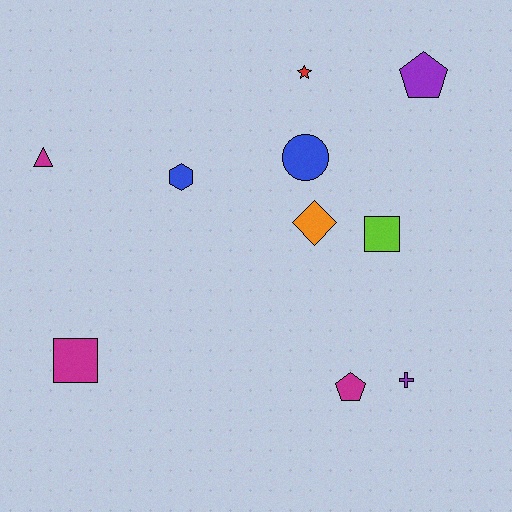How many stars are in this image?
There is 1 star.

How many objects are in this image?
There are 10 objects.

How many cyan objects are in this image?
There are no cyan objects.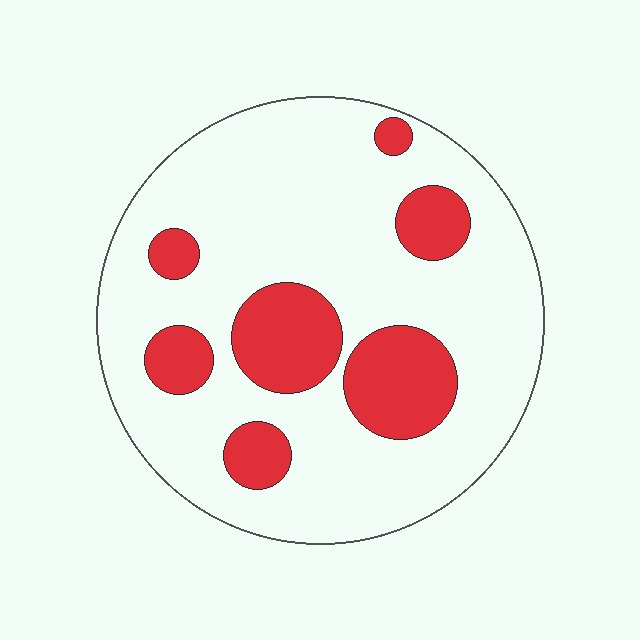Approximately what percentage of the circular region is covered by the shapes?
Approximately 20%.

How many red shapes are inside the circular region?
7.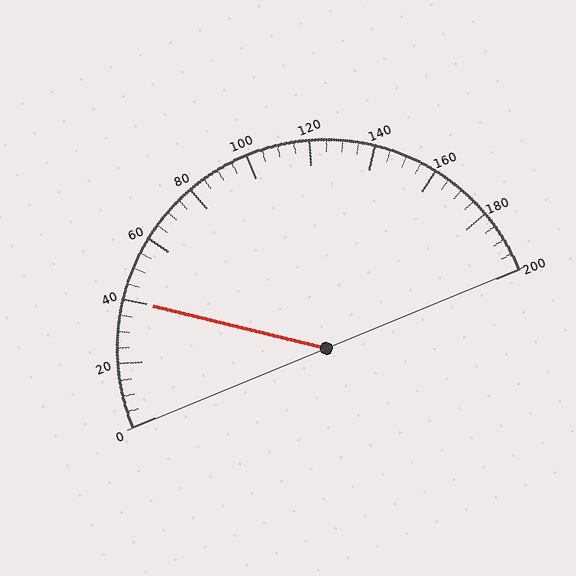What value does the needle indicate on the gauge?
The needle indicates approximately 40.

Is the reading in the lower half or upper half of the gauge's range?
The reading is in the lower half of the range (0 to 200).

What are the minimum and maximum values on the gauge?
The gauge ranges from 0 to 200.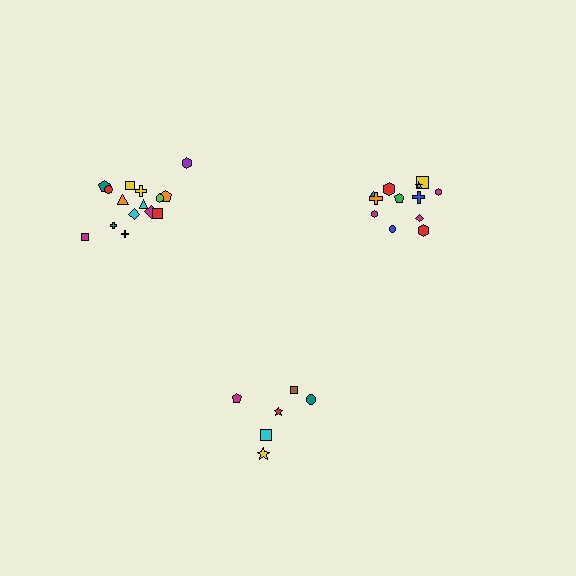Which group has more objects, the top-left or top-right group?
The top-left group.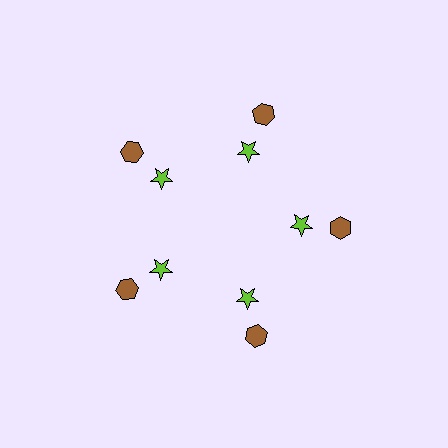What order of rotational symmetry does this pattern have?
This pattern has 5-fold rotational symmetry.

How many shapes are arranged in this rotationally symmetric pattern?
There are 10 shapes, arranged in 5 groups of 2.